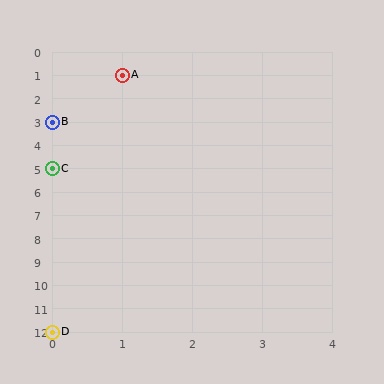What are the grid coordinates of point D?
Point D is at grid coordinates (0, 12).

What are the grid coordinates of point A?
Point A is at grid coordinates (1, 1).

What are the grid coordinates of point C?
Point C is at grid coordinates (0, 5).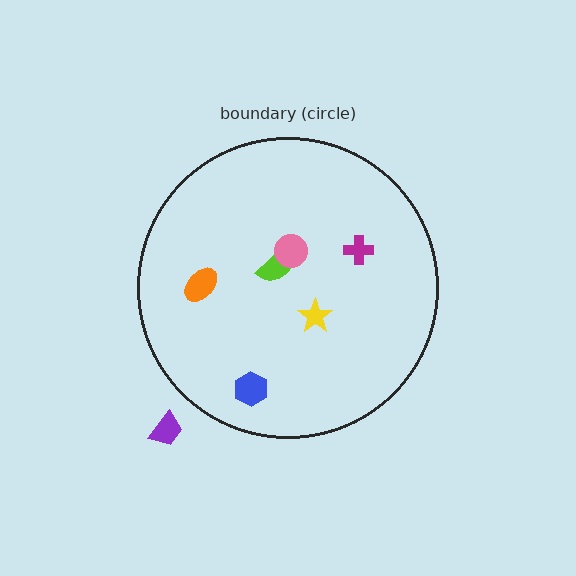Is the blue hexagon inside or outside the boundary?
Inside.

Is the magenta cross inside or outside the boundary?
Inside.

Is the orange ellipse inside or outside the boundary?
Inside.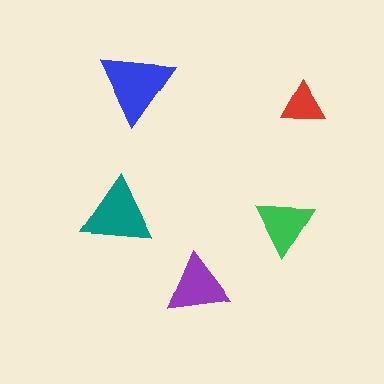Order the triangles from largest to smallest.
the blue one, the teal one, the purple one, the green one, the red one.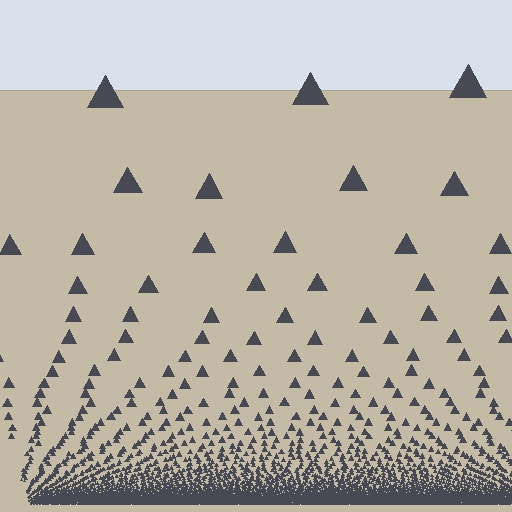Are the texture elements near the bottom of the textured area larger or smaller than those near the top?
Smaller. The gradient is inverted — elements near the bottom are smaller and denser.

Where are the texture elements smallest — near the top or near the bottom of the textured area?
Near the bottom.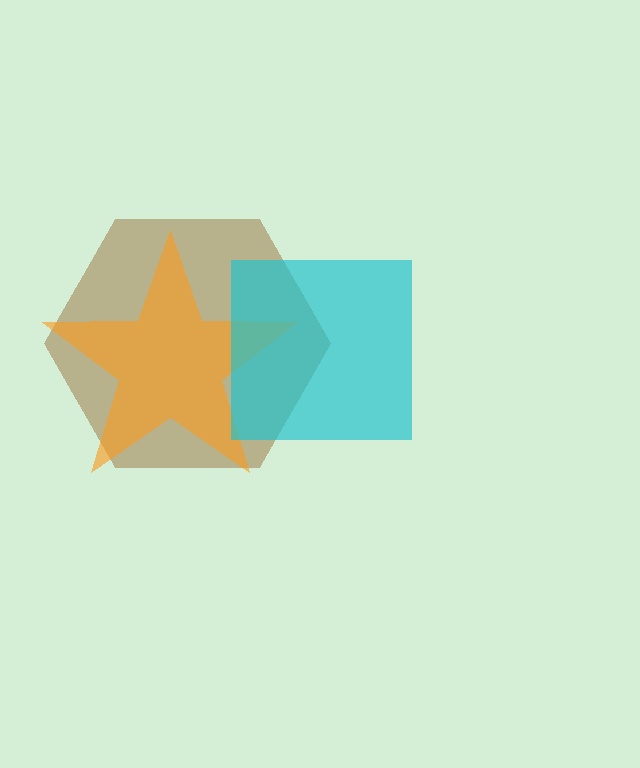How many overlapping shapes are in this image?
There are 3 overlapping shapes in the image.